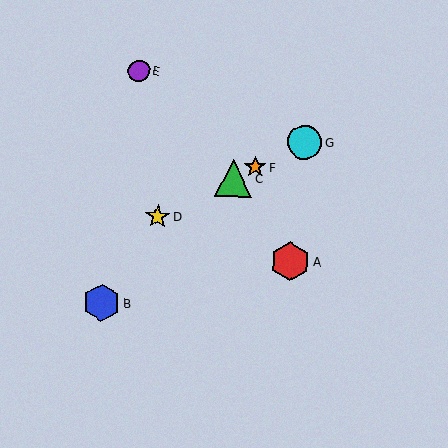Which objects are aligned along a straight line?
Objects C, D, F, G are aligned along a straight line.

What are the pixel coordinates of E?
Object E is at (139, 71).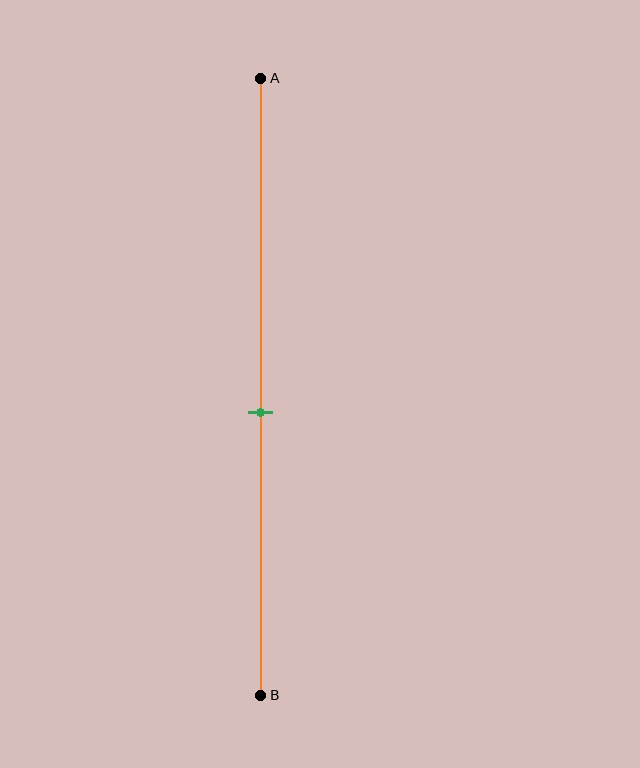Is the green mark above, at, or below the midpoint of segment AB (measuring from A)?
The green mark is below the midpoint of segment AB.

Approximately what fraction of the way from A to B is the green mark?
The green mark is approximately 55% of the way from A to B.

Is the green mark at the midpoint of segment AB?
No, the mark is at about 55% from A, not at the 50% midpoint.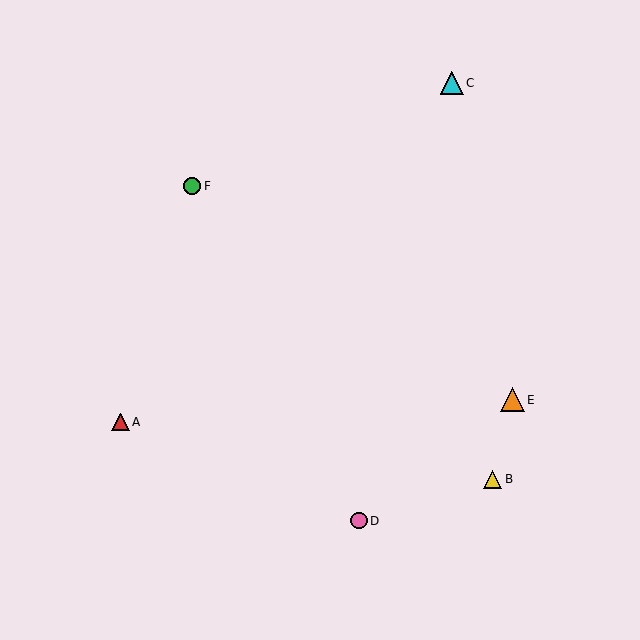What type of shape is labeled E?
Shape E is an orange triangle.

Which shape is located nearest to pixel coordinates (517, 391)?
The orange triangle (labeled E) at (513, 400) is nearest to that location.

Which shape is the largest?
The orange triangle (labeled E) is the largest.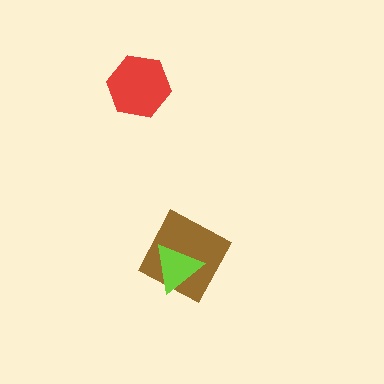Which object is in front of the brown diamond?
The lime triangle is in front of the brown diamond.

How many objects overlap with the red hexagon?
0 objects overlap with the red hexagon.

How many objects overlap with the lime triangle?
1 object overlaps with the lime triangle.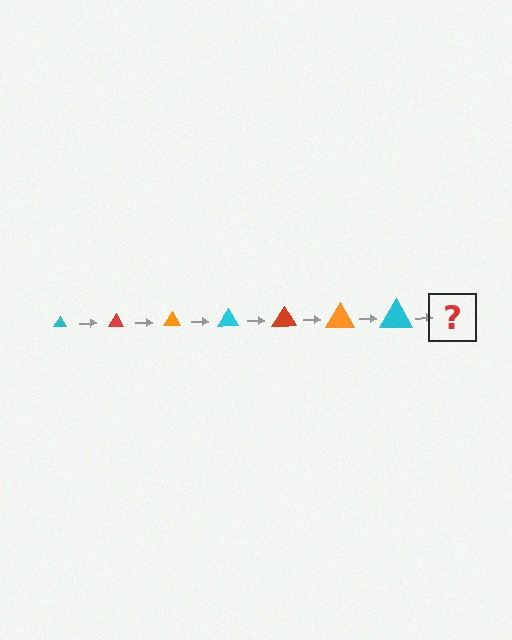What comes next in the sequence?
The next element should be a red triangle, larger than the previous one.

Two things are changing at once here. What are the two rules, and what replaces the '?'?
The two rules are that the triangle grows larger each step and the color cycles through cyan, red, and orange. The '?' should be a red triangle, larger than the previous one.